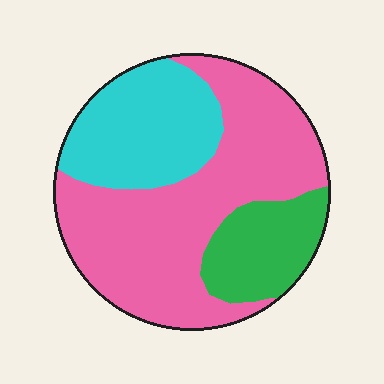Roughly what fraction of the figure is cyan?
Cyan takes up between a sixth and a third of the figure.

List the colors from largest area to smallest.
From largest to smallest: pink, cyan, green.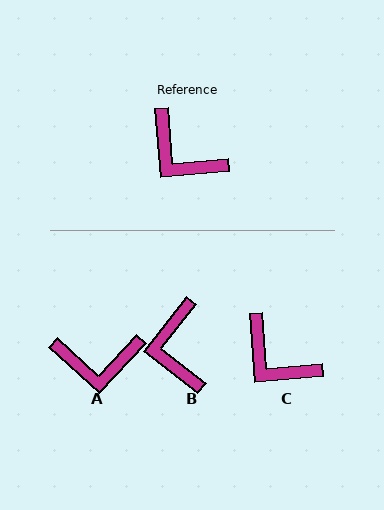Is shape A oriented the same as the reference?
No, it is off by about 43 degrees.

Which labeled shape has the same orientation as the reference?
C.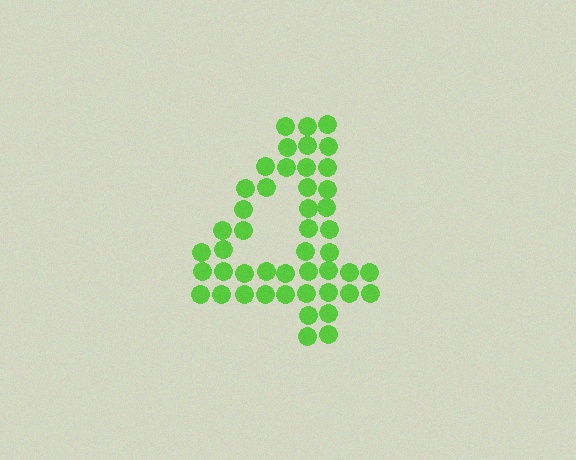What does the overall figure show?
The overall figure shows the digit 4.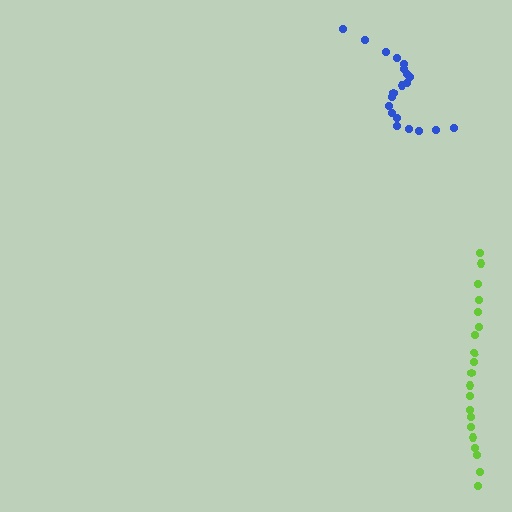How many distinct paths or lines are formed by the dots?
There are 2 distinct paths.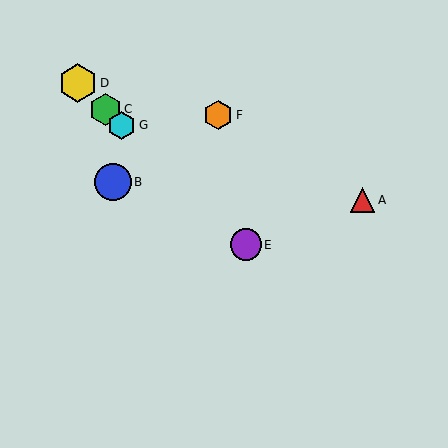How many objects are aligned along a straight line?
4 objects (C, D, E, G) are aligned along a straight line.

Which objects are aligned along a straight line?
Objects C, D, E, G are aligned along a straight line.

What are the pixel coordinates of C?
Object C is at (105, 109).